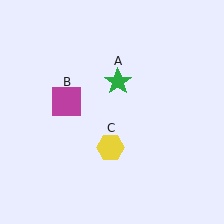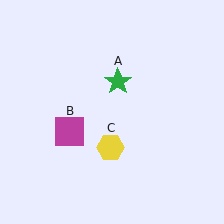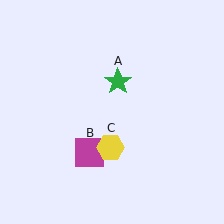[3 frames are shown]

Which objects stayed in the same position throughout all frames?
Green star (object A) and yellow hexagon (object C) remained stationary.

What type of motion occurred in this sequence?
The magenta square (object B) rotated counterclockwise around the center of the scene.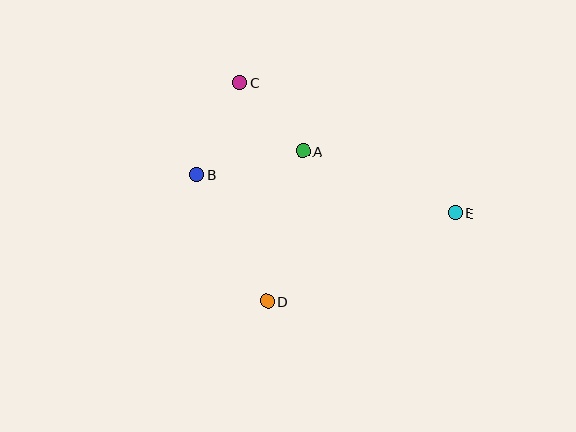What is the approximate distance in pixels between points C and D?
The distance between C and D is approximately 221 pixels.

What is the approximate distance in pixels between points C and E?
The distance between C and E is approximately 252 pixels.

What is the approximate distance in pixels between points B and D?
The distance between B and D is approximately 145 pixels.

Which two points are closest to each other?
Points A and C are closest to each other.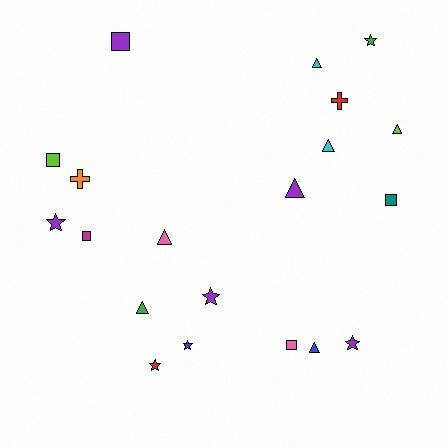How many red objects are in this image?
There are 2 red objects.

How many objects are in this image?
There are 20 objects.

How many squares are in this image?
There are 5 squares.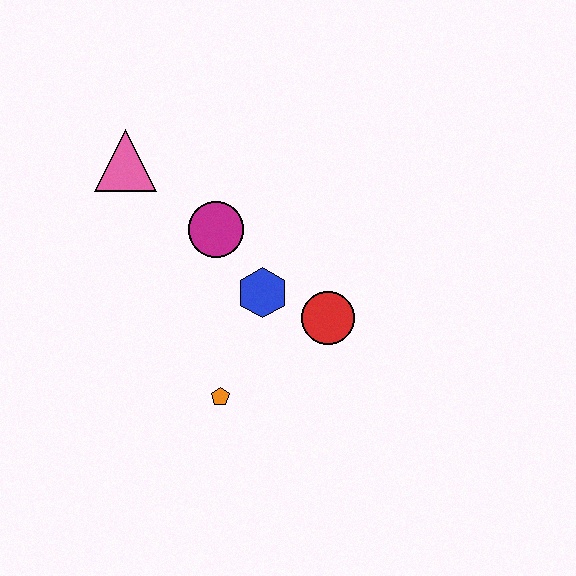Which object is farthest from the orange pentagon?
The pink triangle is farthest from the orange pentagon.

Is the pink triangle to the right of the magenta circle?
No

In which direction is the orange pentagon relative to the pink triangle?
The orange pentagon is below the pink triangle.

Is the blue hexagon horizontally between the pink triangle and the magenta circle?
No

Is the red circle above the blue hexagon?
No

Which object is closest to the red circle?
The blue hexagon is closest to the red circle.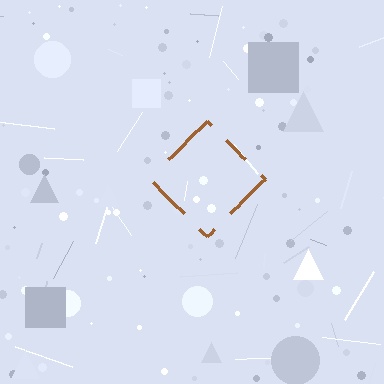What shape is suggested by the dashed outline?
The dashed outline suggests a diamond.